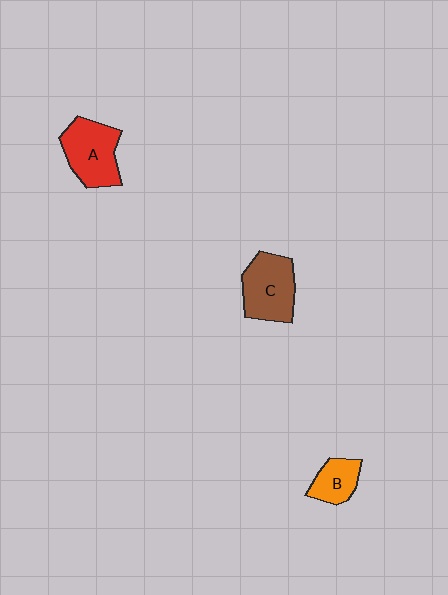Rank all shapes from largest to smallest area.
From largest to smallest: A (red), C (brown), B (orange).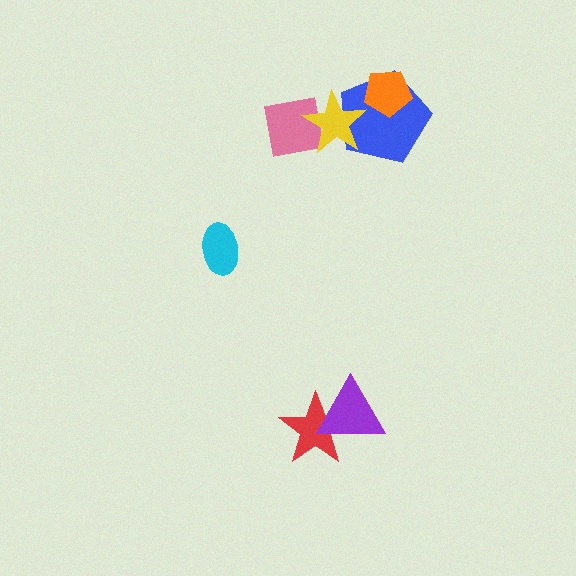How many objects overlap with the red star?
1 object overlaps with the red star.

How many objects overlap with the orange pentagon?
1 object overlaps with the orange pentagon.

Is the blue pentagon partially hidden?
Yes, it is partially covered by another shape.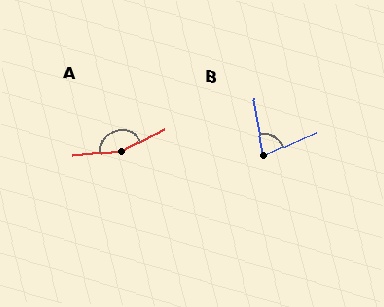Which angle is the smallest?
B, at approximately 76 degrees.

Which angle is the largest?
A, at approximately 158 degrees.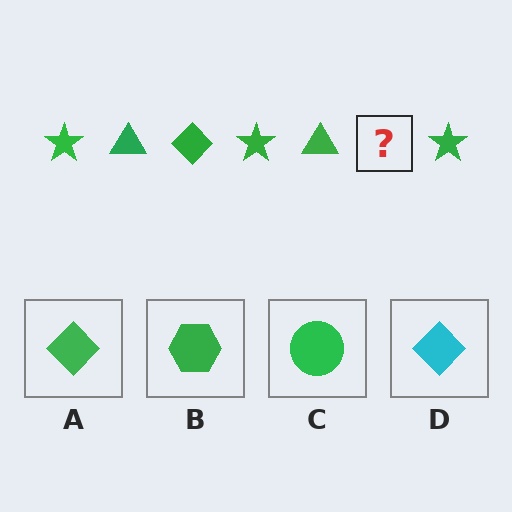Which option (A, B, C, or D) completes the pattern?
A.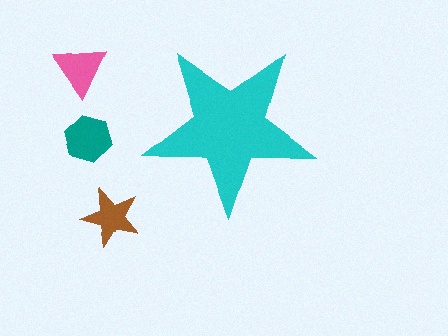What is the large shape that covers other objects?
A cyan star.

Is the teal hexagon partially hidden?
No, the teal hexagon is fully visible.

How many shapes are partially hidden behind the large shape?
0 shapes are partially hidden.